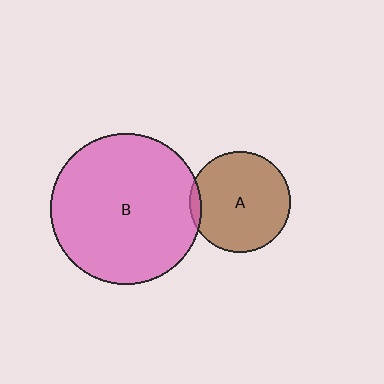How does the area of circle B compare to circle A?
Approximately 2.2 times.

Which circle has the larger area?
Circle B (pink).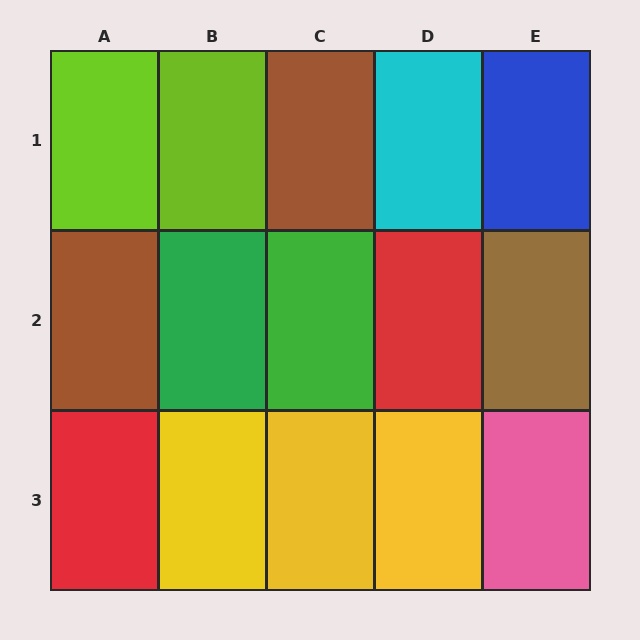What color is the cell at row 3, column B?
Yellow.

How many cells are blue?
1 cell is blue.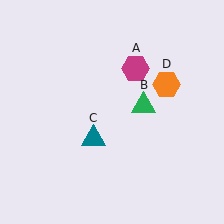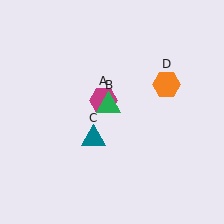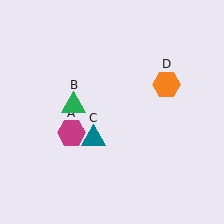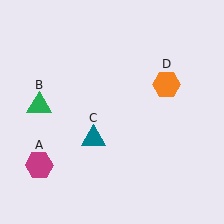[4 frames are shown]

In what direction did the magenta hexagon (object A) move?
The magenta hexagon (object A) moved down and to the left.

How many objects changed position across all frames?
2 objects changed position: magenta hexagon (object A), green triangle (object B).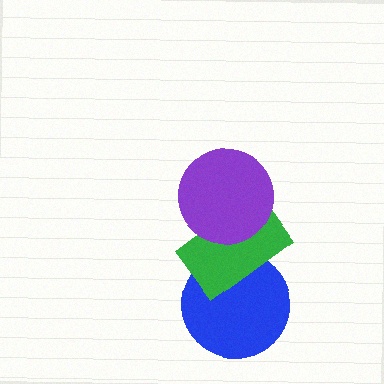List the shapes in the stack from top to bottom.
From top to bottom: the purple circle, the green rectangle, the blue circle.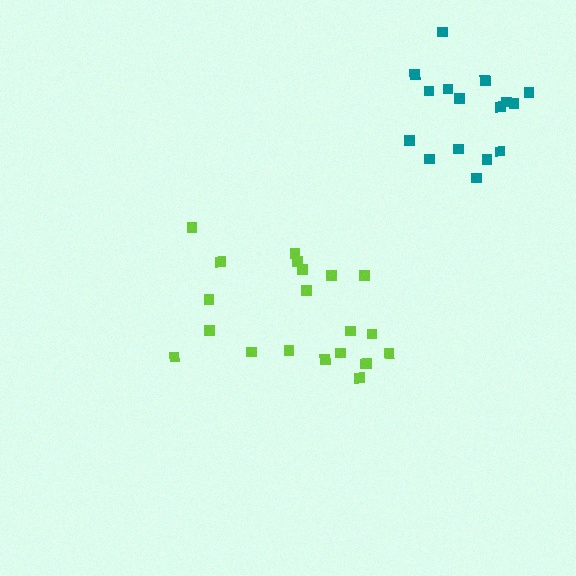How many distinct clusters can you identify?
There are 2 distinct clusters.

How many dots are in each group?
Group 1: 21 dots, Group 2: 16 dots (37 total).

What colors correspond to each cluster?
The clusters are colored: lime, teal.